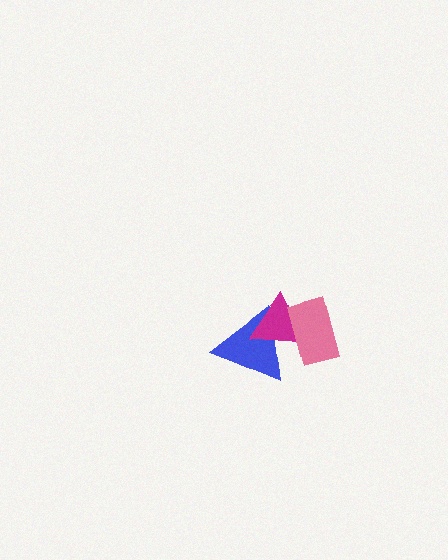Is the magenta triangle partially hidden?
Yes, it is partially covered by another shape.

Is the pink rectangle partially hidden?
No, no other shape covers it.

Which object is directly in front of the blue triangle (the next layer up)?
The magenta triangle is directly in front of the blue triangle.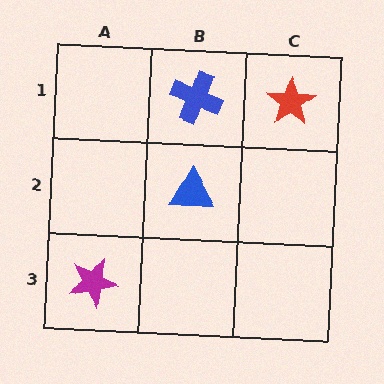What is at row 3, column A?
A magenta star.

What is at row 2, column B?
A blue triangle.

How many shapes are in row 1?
2 shapes.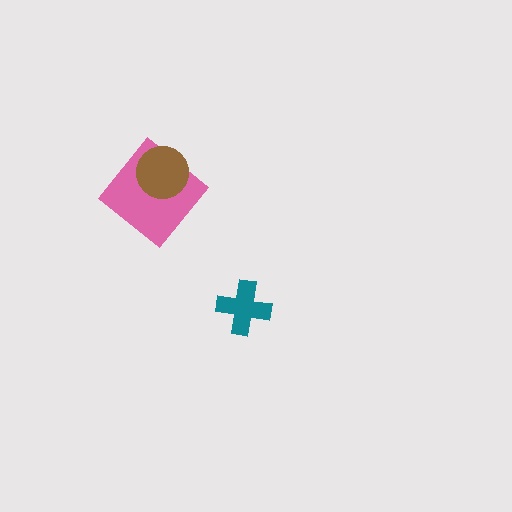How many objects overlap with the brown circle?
1 object overlaps with the brown circle.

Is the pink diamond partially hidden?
Yes, it is partially covered by another shape.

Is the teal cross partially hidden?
No, no other shape covers it.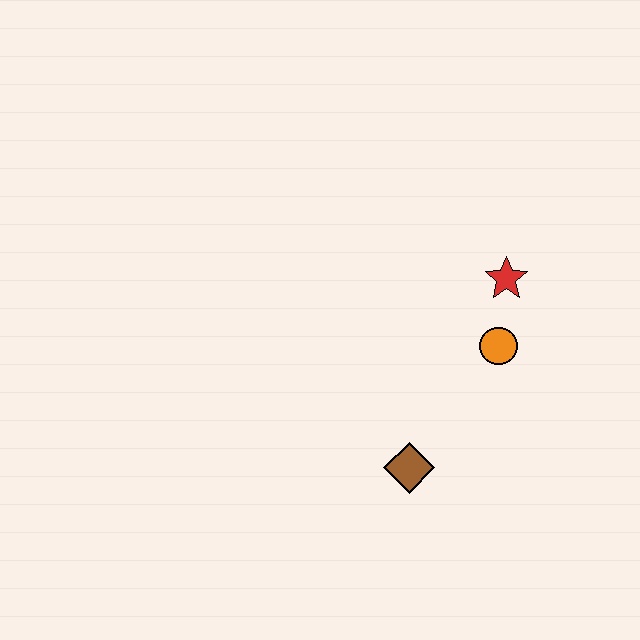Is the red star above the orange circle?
Yes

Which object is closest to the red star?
The orange circle is closest to the red star.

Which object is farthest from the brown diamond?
The red star is farthest from the brown diamond.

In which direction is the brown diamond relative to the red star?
The brown diamond is below the red star.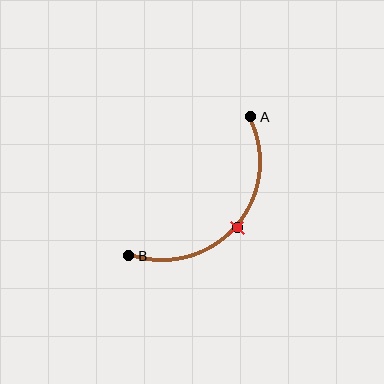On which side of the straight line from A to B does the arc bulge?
The arc bulges below and to the right of the straight line connecting A and B.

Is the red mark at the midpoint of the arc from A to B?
Yes. The red mark lies on the arc at equal arc-length from both A and B — it is the arc midpoint.